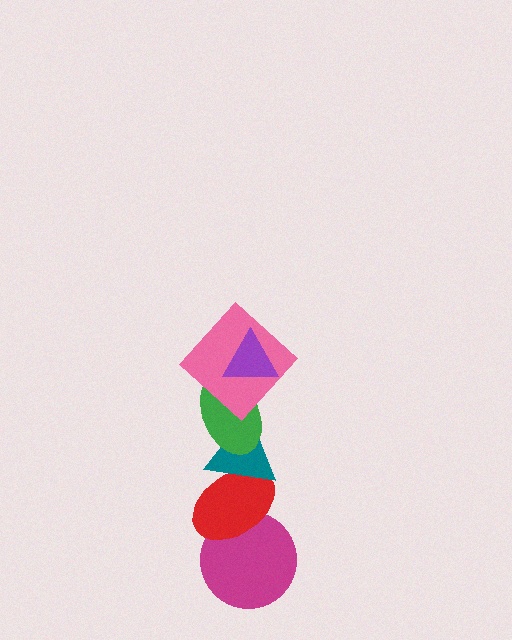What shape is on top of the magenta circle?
The red ellipse is on top of the magenta circle.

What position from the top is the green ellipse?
The green ellipse is 3rd from the top.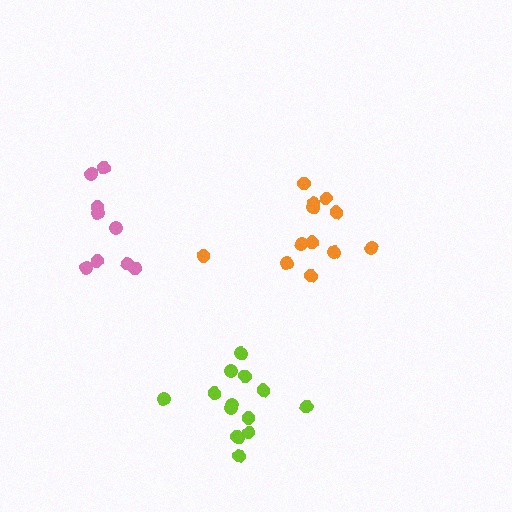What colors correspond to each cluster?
The clusters are colored: lime, pink, orange.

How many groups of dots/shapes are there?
There are 3 groups.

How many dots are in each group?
Group 1: 14 dots, Group 2: 9 dots, Group 3: 12 dots (35 total).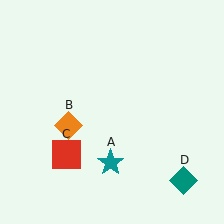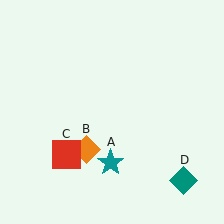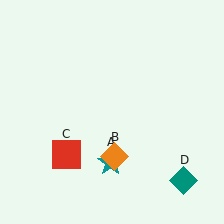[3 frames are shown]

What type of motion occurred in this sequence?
The orange diamond (object B) rotated counterclockwise around the center of the scene.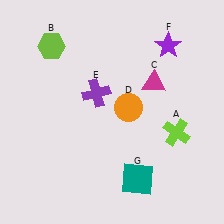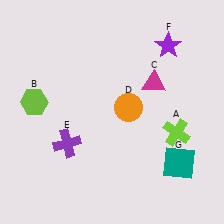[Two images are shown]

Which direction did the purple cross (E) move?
The purple cross (E) moved down.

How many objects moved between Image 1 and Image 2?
3 objects moved between the two images.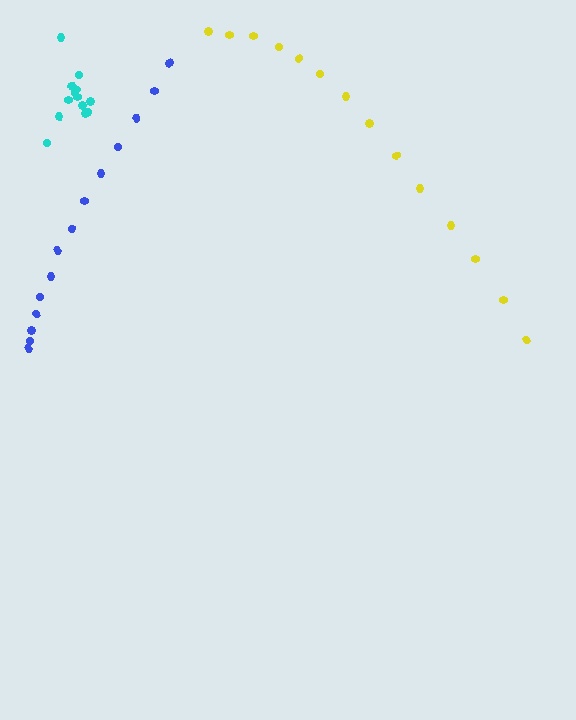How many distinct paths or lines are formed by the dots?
There are 3 distinct paths.